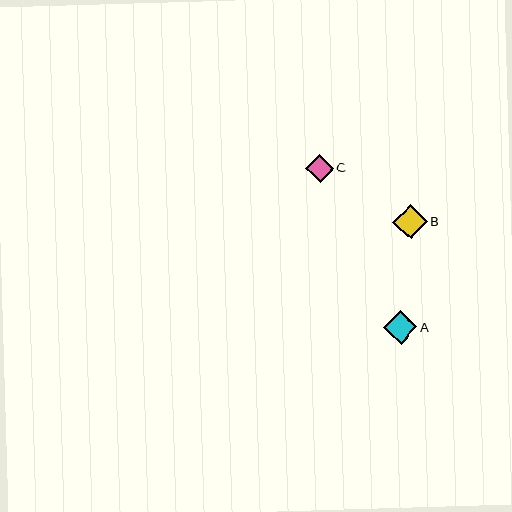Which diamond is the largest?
Diamond B is the largest with a size of approximately 34 pixels.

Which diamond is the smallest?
Diamond C is the smallest with a size of approximately 28 pixels.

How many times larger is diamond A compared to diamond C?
Diamond A is approximately 1.2 times the size of diamond C.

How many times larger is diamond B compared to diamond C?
Diamond B is approximately 1.2 times the size of diamond C.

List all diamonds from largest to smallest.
From largest to smallest: B, A, C.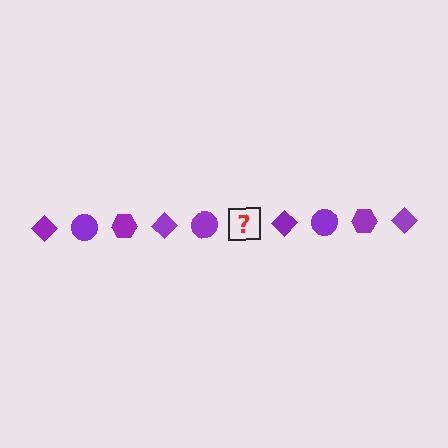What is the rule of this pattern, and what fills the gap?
The rule is that the pattern cycles through diamond, circle, hexagon shapes in purple. The gap should be filled with a purple hexagon.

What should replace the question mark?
The question mark should be replaced with a purple hexagon.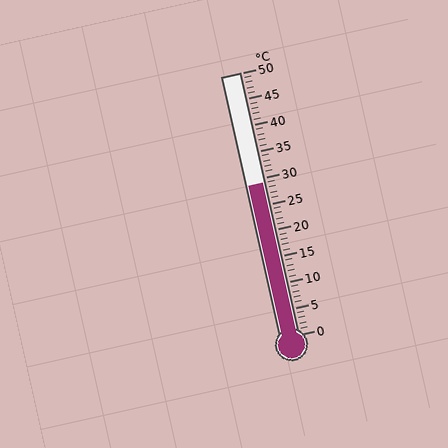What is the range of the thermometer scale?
The thermometer scale ranges from 0°C to 50°C.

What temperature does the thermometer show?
The thermometer shows approximately 29°C.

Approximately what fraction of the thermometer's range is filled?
The thermometer is filled to approximately 60% of its range.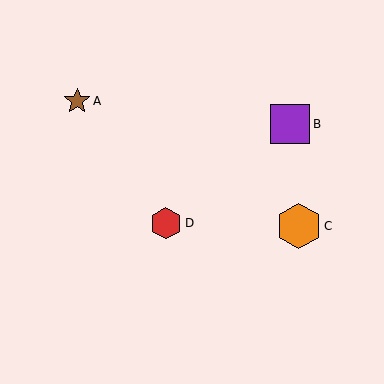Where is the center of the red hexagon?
The center of the red hexagon is at (166, 223).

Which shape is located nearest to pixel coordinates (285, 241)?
The orange hexagon (labeled C) at (299, 226) is nearest to that location.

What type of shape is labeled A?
Shape A is a brown star.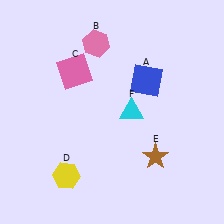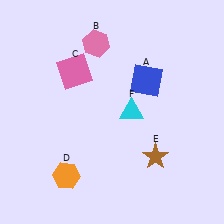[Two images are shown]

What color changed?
The hexagon (D) changed from yellow in Image 1 to orange in Image 2.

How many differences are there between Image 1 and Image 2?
There is 1 difference between the two images.